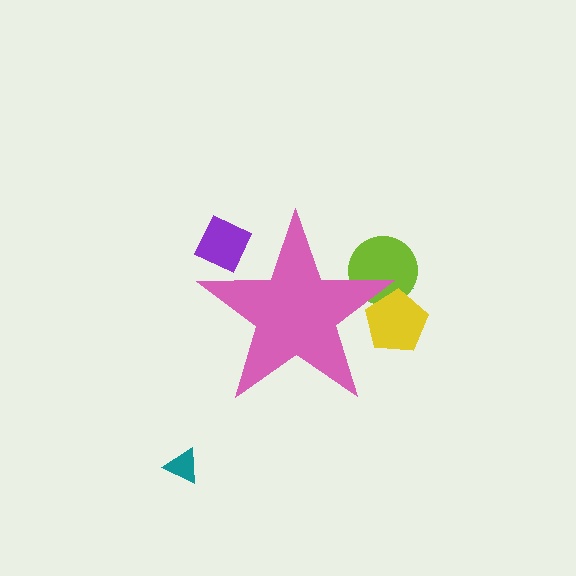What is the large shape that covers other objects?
A pink star.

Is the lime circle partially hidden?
Yes, the lime circle is partially hidden behind the pink star.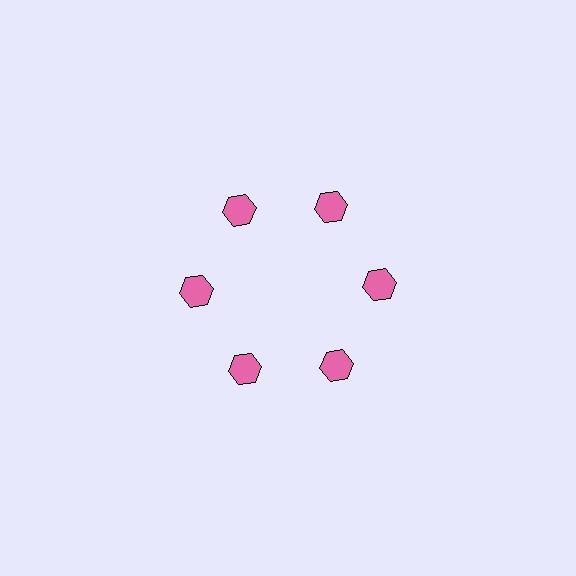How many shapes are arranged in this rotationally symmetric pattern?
There are 6 shapes, arranged in 6 groups of 1.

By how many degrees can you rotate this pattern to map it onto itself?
The pattern maps onto itself every 60 degrees of rotation.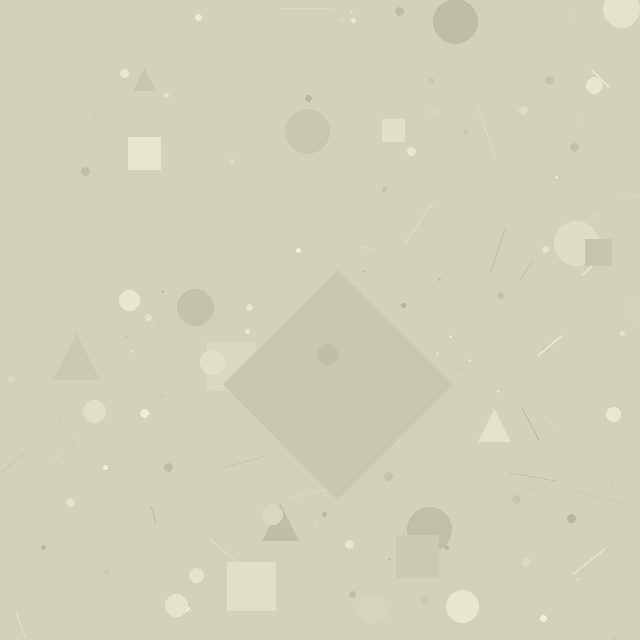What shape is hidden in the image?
A diamond is hidden in the image.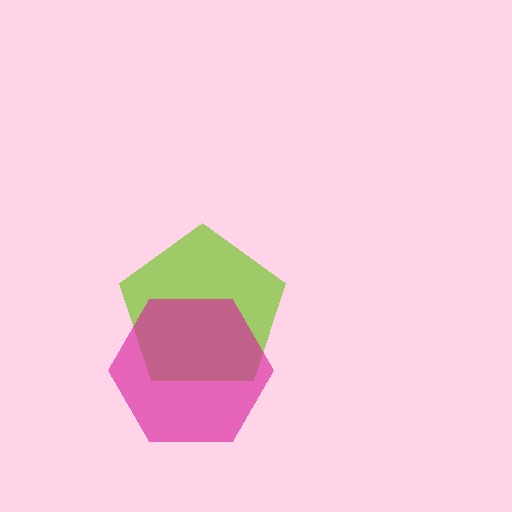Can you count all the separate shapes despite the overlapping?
Yes, there are 2 separate shapes.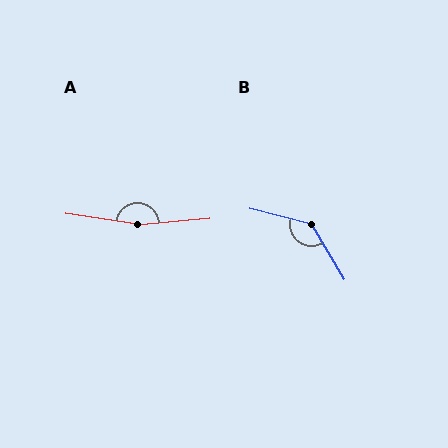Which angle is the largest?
A, at approximately 167 degrees.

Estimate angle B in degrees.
Approximately 135 degrees.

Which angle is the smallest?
B, at approximately 135 degrees.